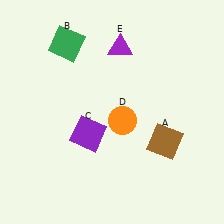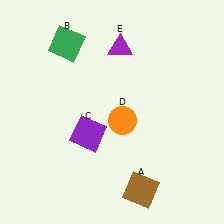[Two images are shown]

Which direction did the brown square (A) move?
The brown square (A) moved down.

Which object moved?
The brown square (A) moved down.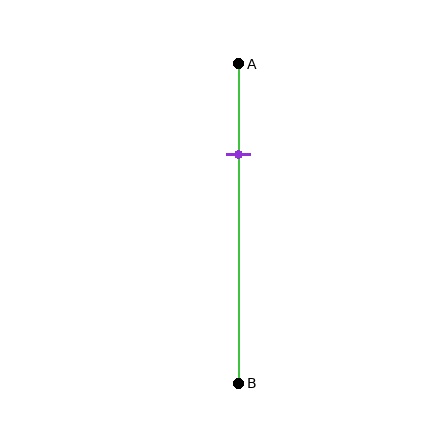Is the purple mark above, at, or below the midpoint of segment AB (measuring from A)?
The purple mark is above the midpoint of segment AB.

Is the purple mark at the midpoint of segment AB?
No, the mark is at about 30% from A, not at the 50% midpoint.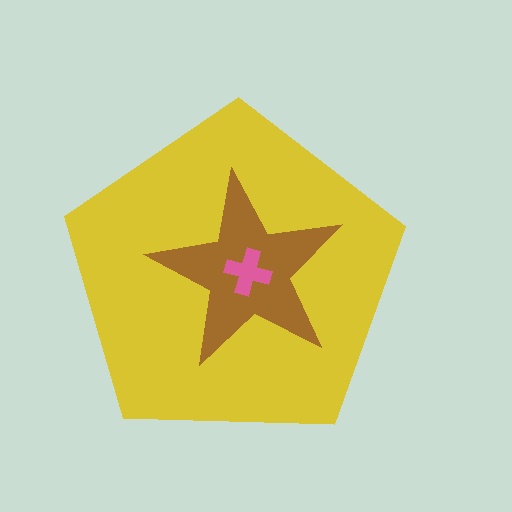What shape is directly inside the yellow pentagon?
The brown star.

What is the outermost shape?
The yellow pentagon.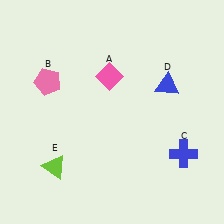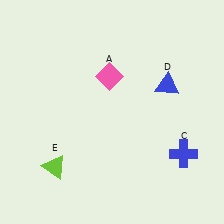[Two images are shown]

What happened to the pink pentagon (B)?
The pink pentagon (B) was removed in Image 2. It was in the top-left area of Image 1.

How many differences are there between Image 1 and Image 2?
There is 1 difference between the two images.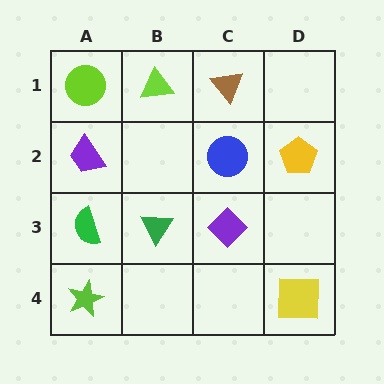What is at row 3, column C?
A purple diamond.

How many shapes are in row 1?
3 shapes.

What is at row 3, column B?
A green triangle.